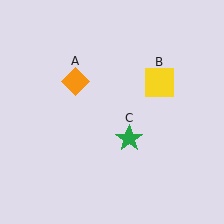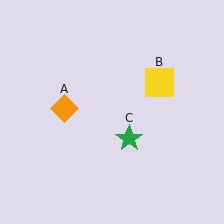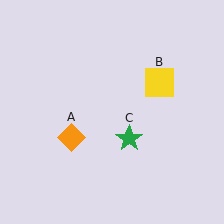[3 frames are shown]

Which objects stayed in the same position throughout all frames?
Yellow square (object B) and green star (object C) remained stationary.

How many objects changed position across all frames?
1 object changed position: orange diamond (object A).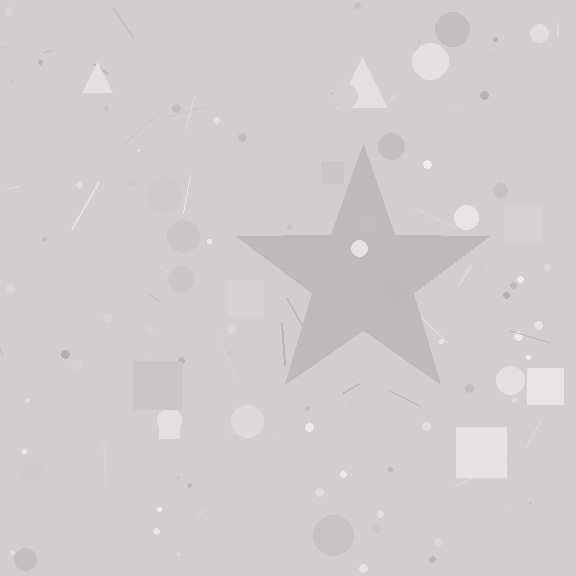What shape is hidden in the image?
A star is hidden in the image.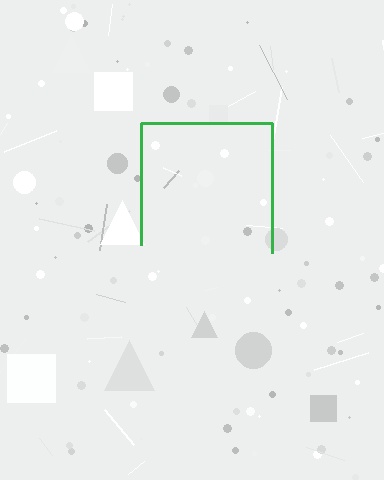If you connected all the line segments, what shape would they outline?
They would outline a square.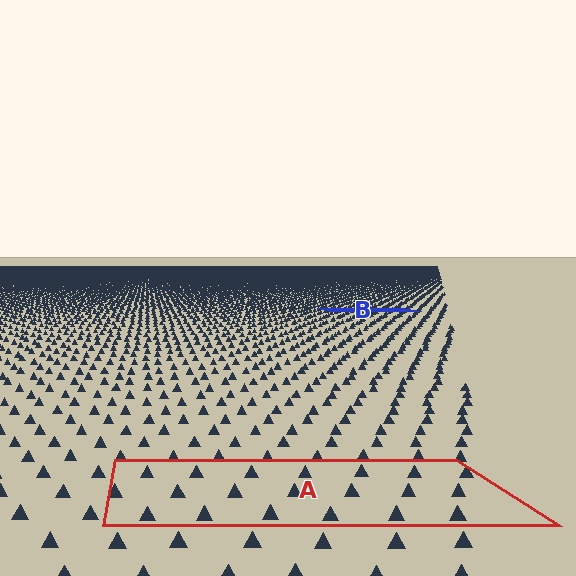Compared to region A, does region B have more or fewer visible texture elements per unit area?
Region B has more texture elements per unit area — they are packed more densely because it is farther away.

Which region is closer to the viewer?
Region A is closer. The texture elements there are larger and more spread out.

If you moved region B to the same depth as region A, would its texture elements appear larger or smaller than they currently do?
They would appear larger. At a closer depth, the same texture elements are projected at a bigger on-screen size.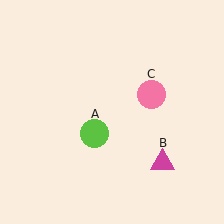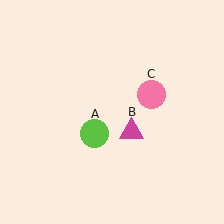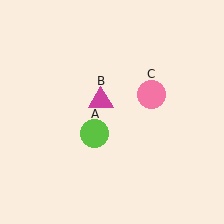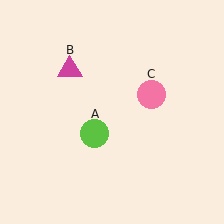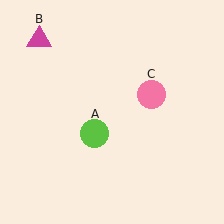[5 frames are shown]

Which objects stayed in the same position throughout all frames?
Lime circle (object A) and pink circle (object C) remained stationary.